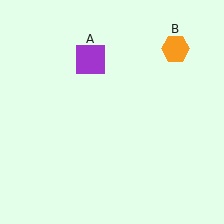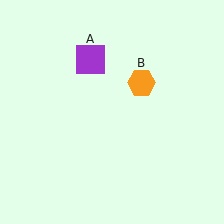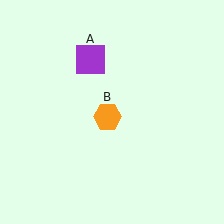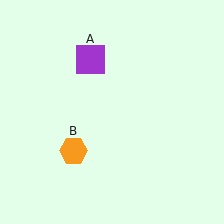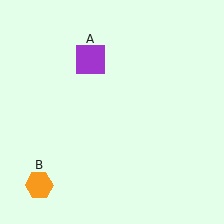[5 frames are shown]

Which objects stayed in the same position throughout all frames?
Purple square (object A) remained stationary.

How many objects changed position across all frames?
1 object changed position: orange hexagon (object B).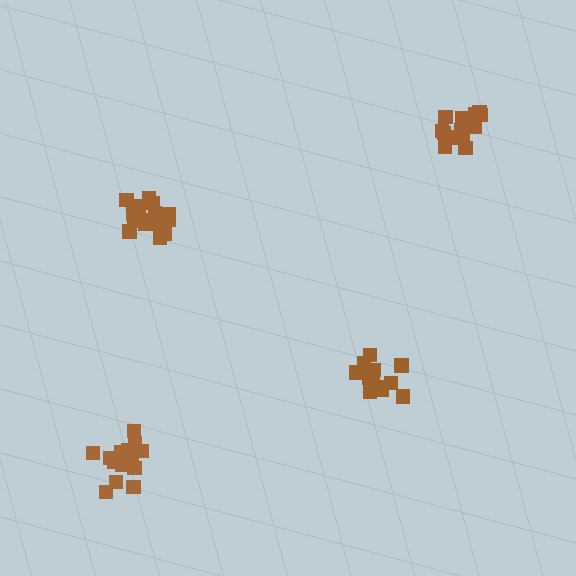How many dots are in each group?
Group 1: 17 dots, Group 2: 14 dots, Group 3: 14 dots, Group 4: 16 dots (61 total).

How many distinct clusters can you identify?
There are 4 distinct clusters.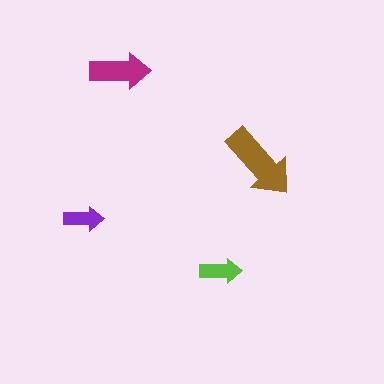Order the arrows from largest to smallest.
the brown one, the magenta one, the lime one, the purple one.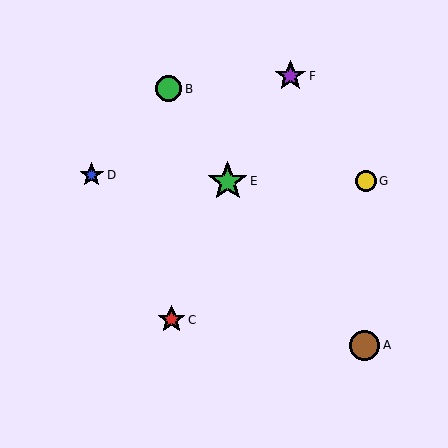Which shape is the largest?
The green star (labeled E) is the largest.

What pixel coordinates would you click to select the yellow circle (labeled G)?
Click at (366, 181) to select the yellow circle G.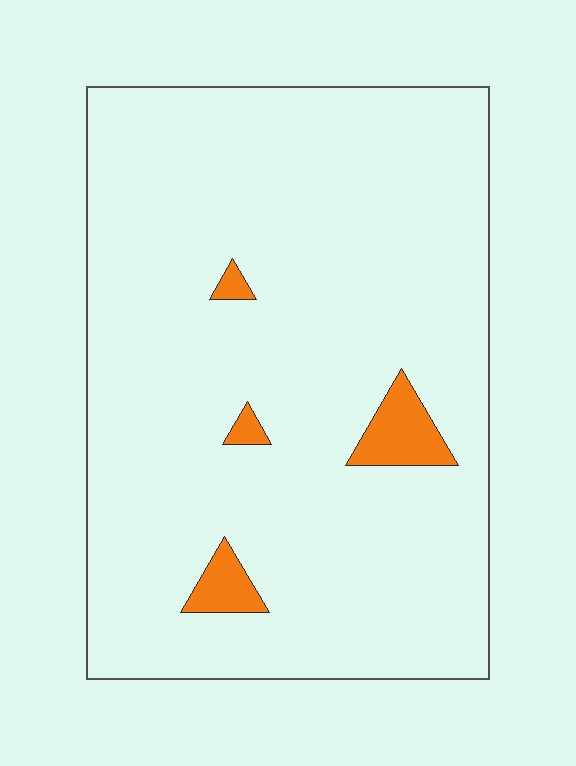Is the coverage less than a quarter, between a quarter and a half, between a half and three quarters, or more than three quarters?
Less than a quarter.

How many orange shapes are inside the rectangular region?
4.